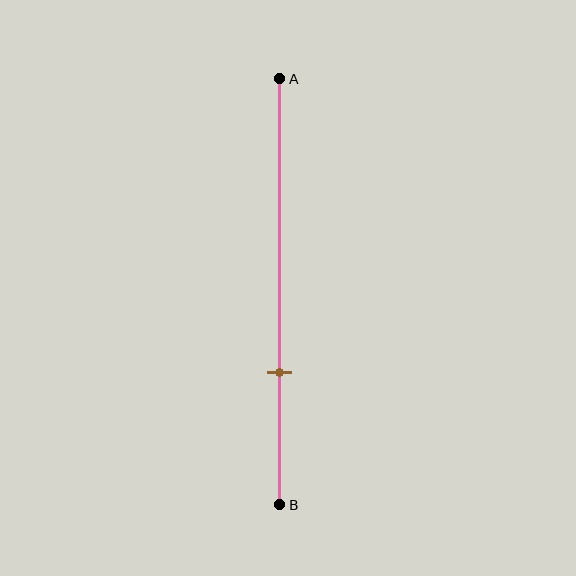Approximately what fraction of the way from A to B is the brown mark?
The brown mark is approximately 70% of the way from A to B.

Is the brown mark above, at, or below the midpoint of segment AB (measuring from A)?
The brown mark is below the midpoint of segment AB.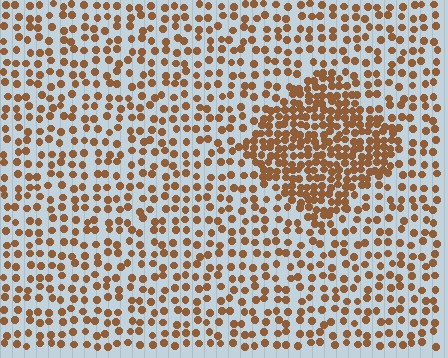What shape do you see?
I see a diamond.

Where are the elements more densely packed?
The elements are more densely packed inside the diamond boundary.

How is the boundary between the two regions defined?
The boundary is defined by a change in element density (approximately 2.2x ratio). All elements are the same color, size, and shape.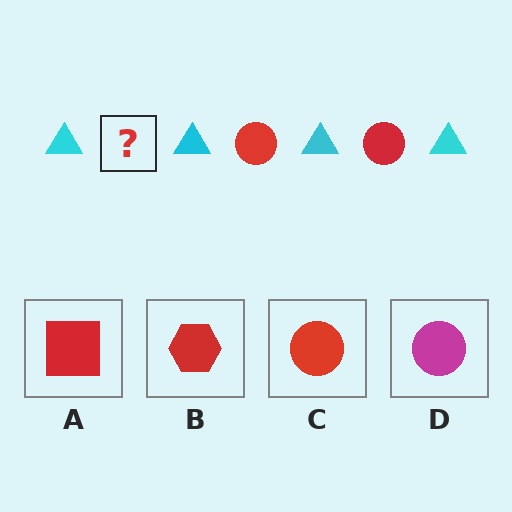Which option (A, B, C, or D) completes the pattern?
C.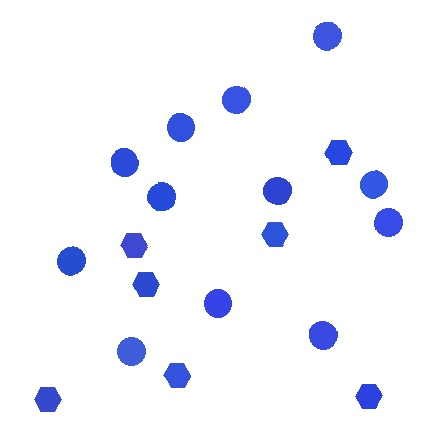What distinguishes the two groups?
There are 2 groups: one group of hexagons (7) and one group of circles (12).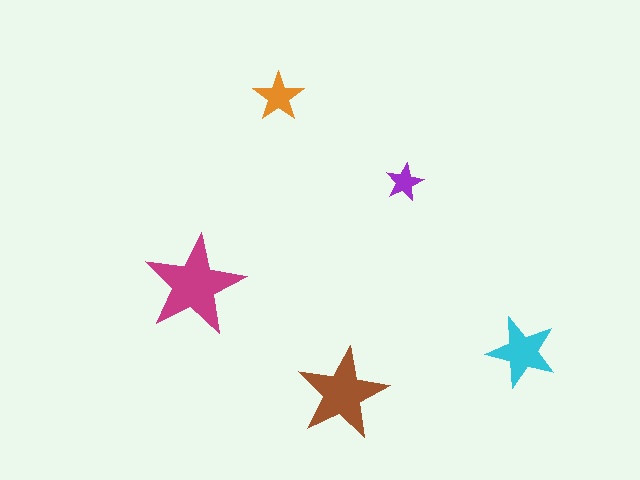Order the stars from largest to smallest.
the magenta one, the brown one, the cyan one, the orange one, the purple one.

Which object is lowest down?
The brown star is bottommost.